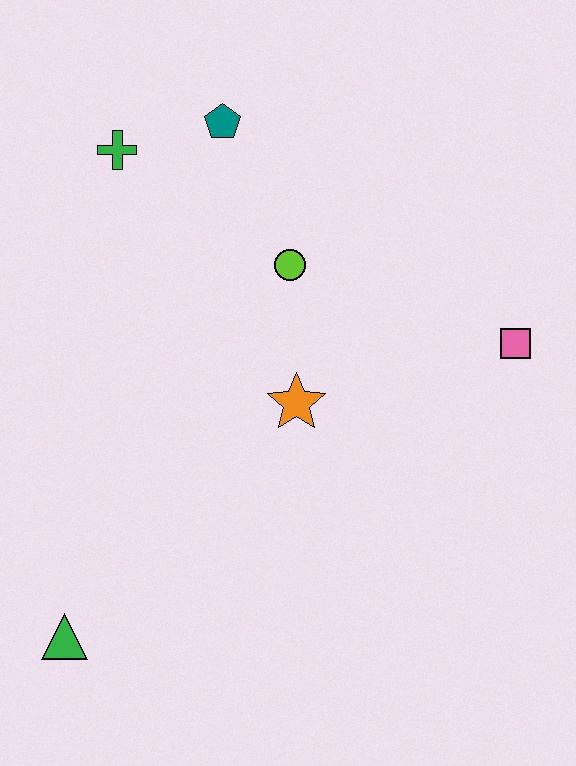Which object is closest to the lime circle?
The orange star is closest to the lime circle.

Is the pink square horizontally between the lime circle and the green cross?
No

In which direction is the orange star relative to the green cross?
The orange star is below the green cross.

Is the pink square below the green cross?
Yes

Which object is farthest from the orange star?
The green triangle is farthest from the orange star.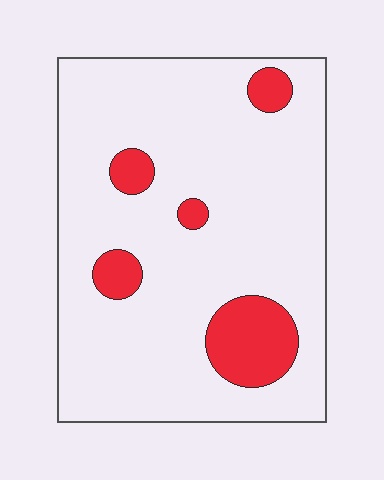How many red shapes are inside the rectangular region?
5.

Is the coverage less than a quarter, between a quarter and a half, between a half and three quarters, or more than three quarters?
Less than a quarter.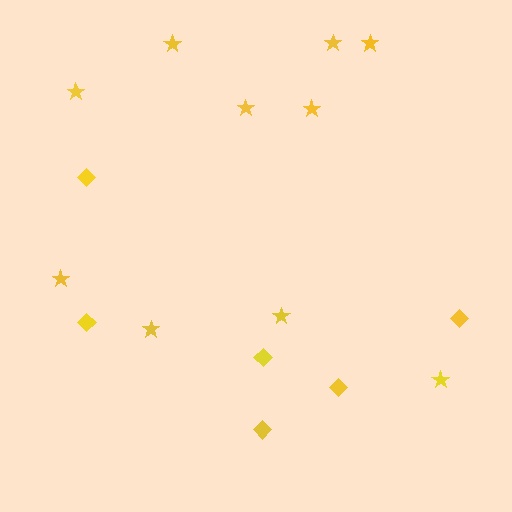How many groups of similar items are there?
There are 2 groups: one group of stars (10) and one group of diamonds (6).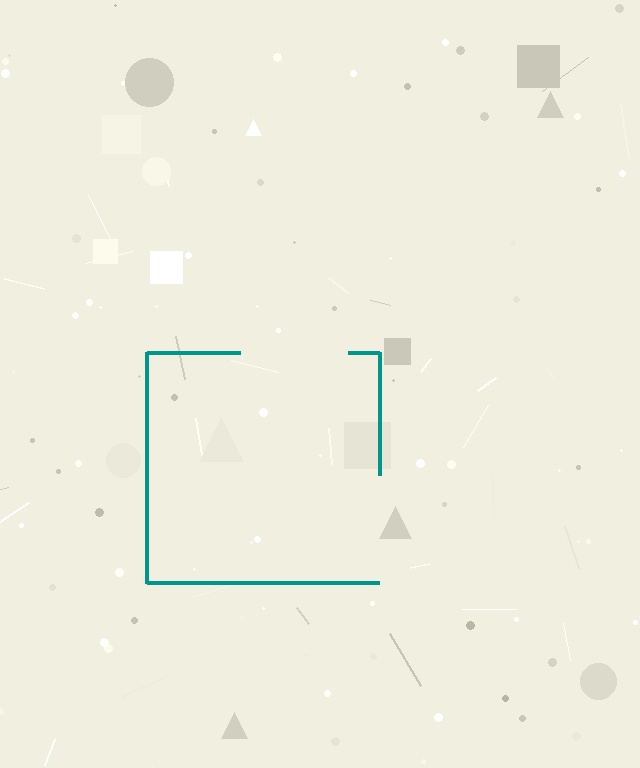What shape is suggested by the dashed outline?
The dashed outline suggests a square.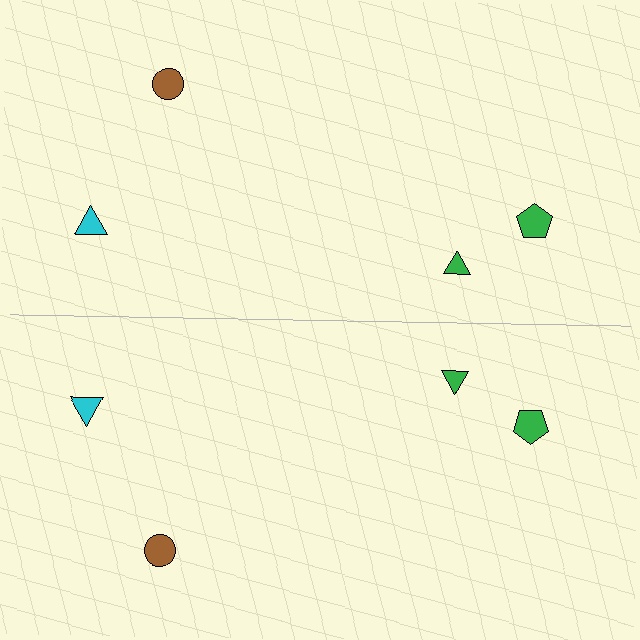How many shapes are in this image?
There are 8 shapes in this image.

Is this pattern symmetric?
Yes, this pattern has bilateral (reflection) symmetry.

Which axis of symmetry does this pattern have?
The pattern has a horizontal axis of symmetry running through the center of the image.